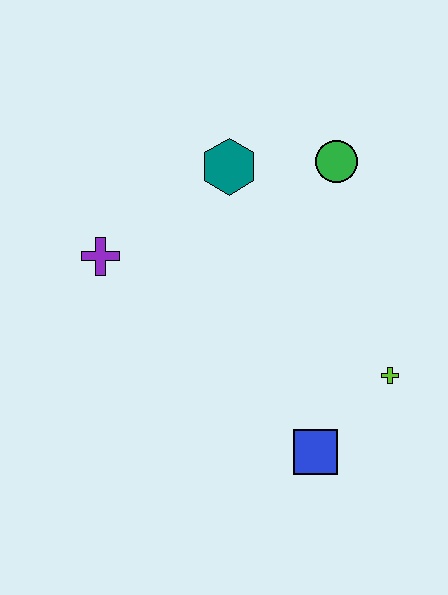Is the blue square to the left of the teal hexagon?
No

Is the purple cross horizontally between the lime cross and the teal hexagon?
No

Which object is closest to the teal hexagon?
The green circle is closest to the teal hexagon.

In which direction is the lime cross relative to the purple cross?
The lime cross is to the right of the purple cross.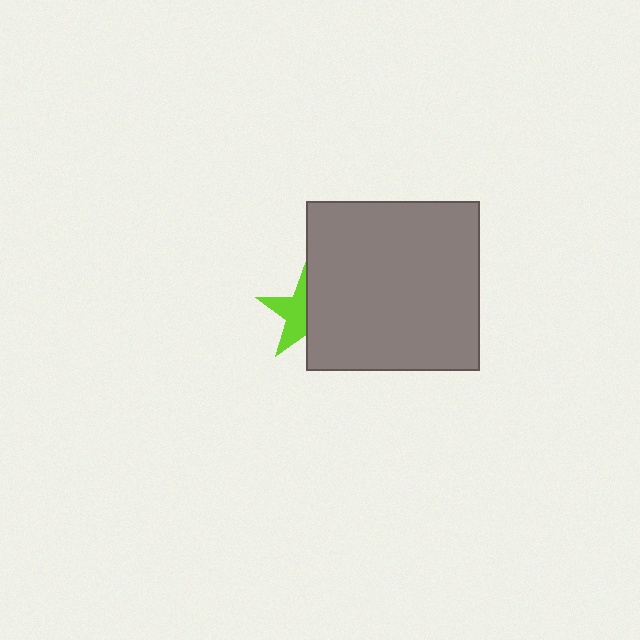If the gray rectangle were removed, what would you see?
You would see the complete lime star.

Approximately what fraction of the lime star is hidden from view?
Roughly 52% of the lime star is hidden behind the gray rectangle.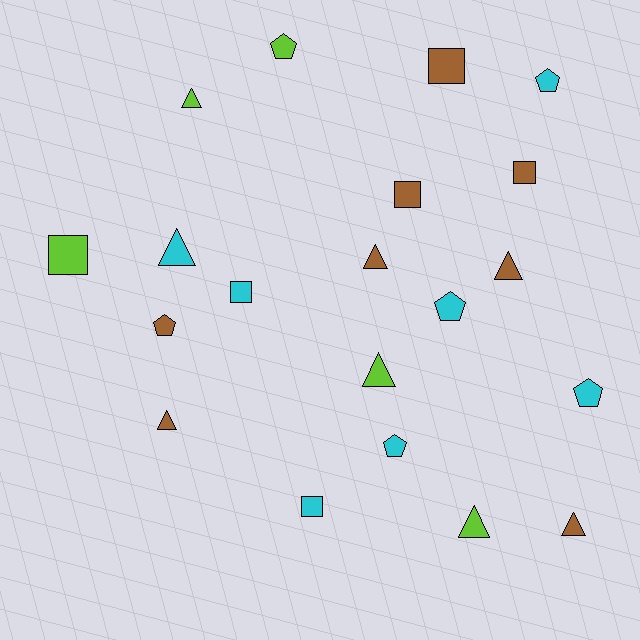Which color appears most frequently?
Brown, with 8 objects.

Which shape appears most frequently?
Triangle, with 8 objects.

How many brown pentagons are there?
There is 1 brown pentagon.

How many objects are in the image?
There are 20 objects.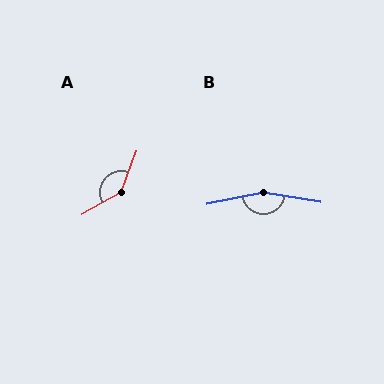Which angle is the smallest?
A, at approximately 140 degrees.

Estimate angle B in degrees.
Approximately 159 degrees.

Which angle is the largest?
B, at approximately 159 degrees.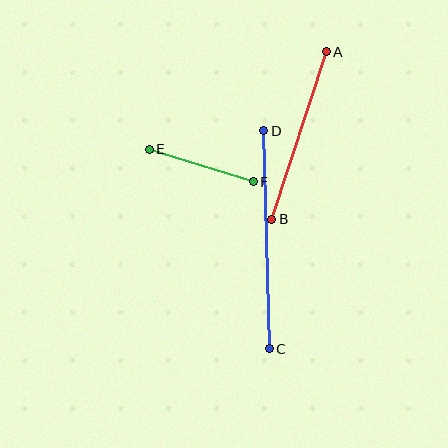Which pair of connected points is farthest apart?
Points C and D are farthest apart.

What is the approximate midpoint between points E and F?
The midpoint is at approximately (201, 165) pixels.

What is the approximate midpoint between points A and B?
The midpoint is at approximately (299, 136) pixels.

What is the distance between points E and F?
The distance is approximately 109 pixels.